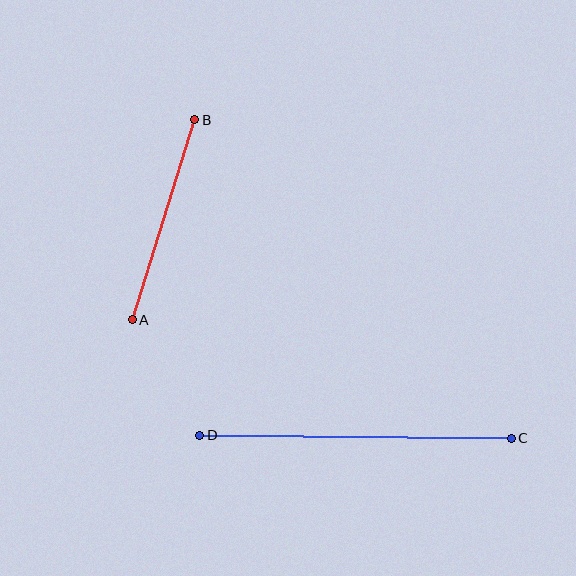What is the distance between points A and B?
The distance is approximately 210 pixels.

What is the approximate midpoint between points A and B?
The midpoint is at approximately (164, 220) pixels.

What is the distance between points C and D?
The distance is approximately 312 pixels.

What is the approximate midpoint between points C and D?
The midpoint is at approximately (355, 437) pixels.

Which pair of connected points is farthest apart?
Points C and D are farthest apart.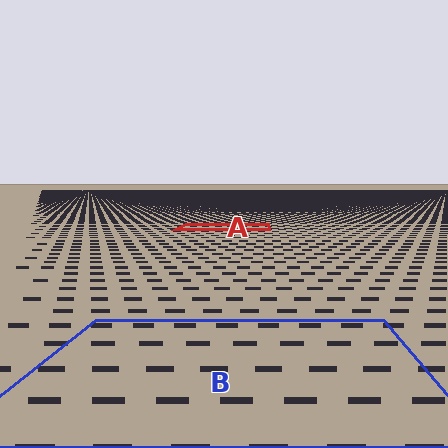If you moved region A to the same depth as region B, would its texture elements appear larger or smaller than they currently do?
They would appear larger. At a closer depth, the same texture elements are projected at a bigger on-screen size.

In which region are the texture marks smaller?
The texture marks are smaller in region A, because it is farther away.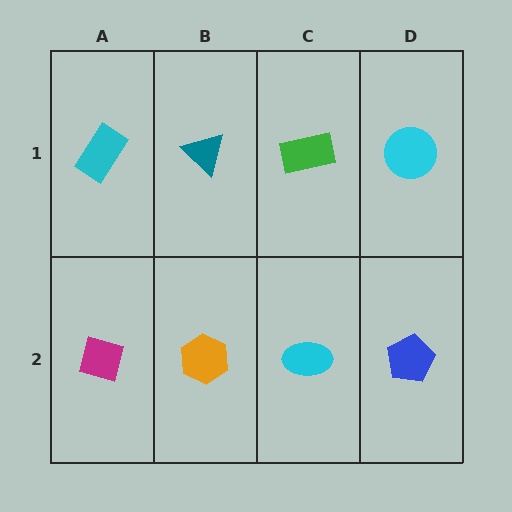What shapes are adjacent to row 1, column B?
An orange hexagon (row 2, column B), a cyan rectangle (row 1, column A), a green rectangle (row 1, column C).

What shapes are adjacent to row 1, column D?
A blue pentagon (row 2, column D), a green rectangle (row 1, column C).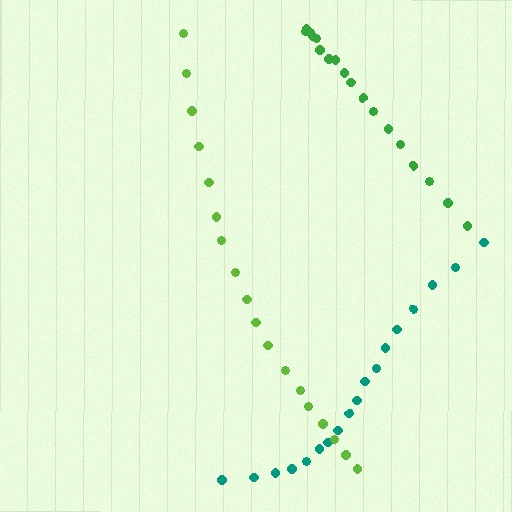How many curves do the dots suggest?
There are 3 distinct paths.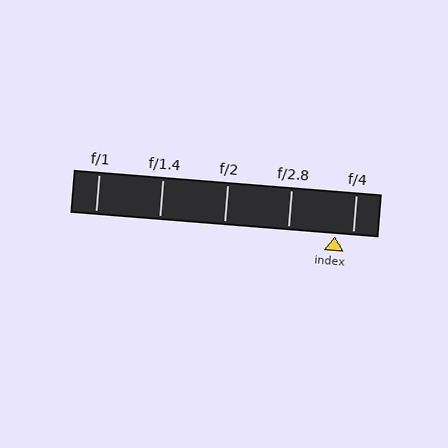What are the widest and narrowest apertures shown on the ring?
The widest aperture shown is f/1 and the narrowest is f/4.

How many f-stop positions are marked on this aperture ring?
There are 5 f-stop positions marked.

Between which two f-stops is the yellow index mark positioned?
The index mark is between f/2.8 and f/4.